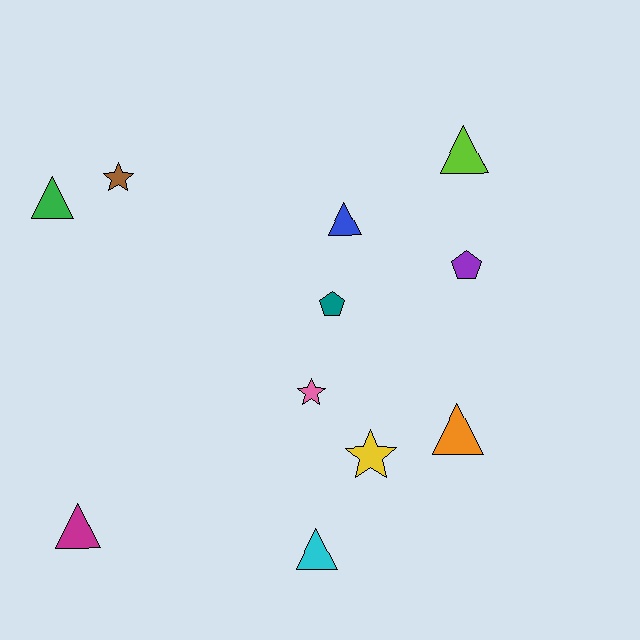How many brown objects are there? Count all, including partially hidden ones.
There is 1 brown object.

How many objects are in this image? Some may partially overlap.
There are 11 objects.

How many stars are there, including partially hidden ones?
There are 3 stars.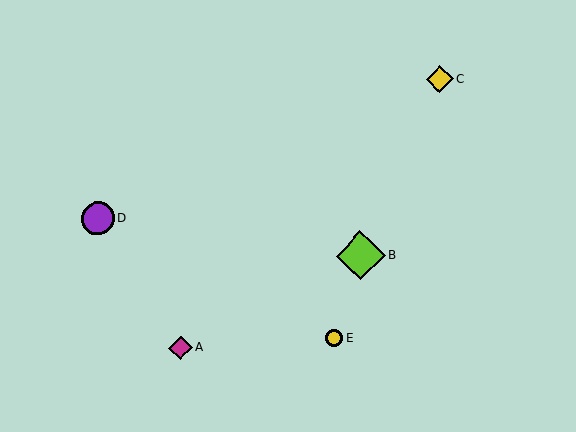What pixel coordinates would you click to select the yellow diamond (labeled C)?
Click at (440, 79) to select the yellow diamond C.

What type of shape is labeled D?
Shape D is a purple circle.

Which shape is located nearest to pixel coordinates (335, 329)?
The yellow circle (labeled E) at (334, 338) is nearest to that location.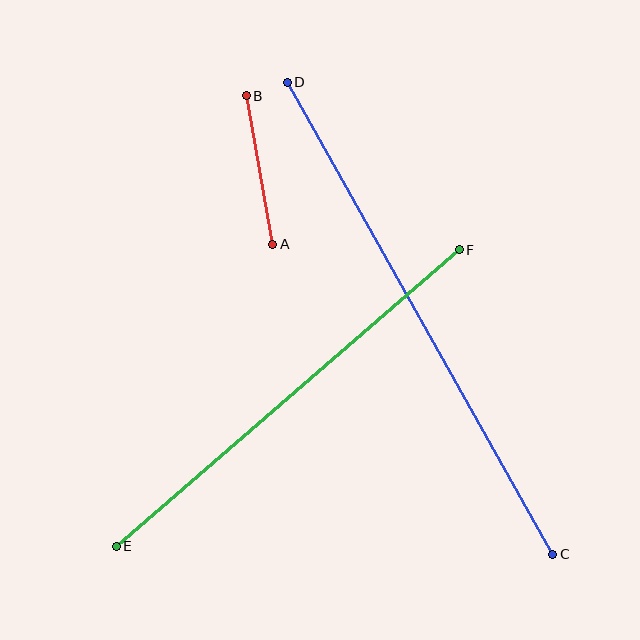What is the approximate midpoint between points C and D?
The midpoint is at approximately (420, 318) pixels.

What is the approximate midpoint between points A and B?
The midpoint is at approximately (260, 170) pixels.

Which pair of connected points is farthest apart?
Points C and D are farthest apart.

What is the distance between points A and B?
The distance is approximately 151 pixels.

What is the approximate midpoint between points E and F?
The midpoint is at approximately (288, 398) pixels.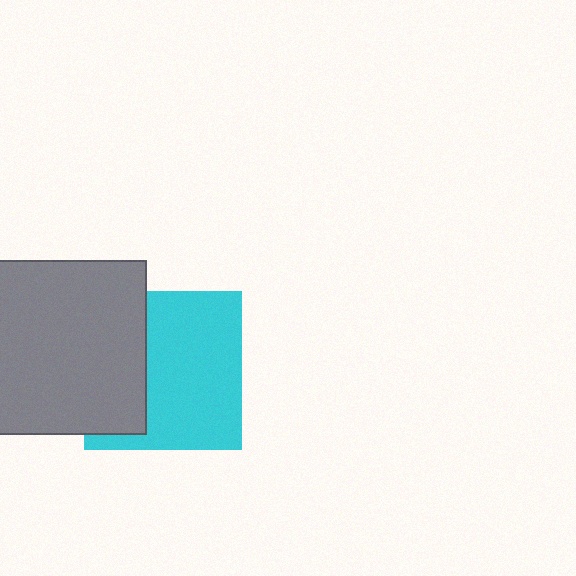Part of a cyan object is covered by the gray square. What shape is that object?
It is a square.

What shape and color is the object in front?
The object in front is a gray square.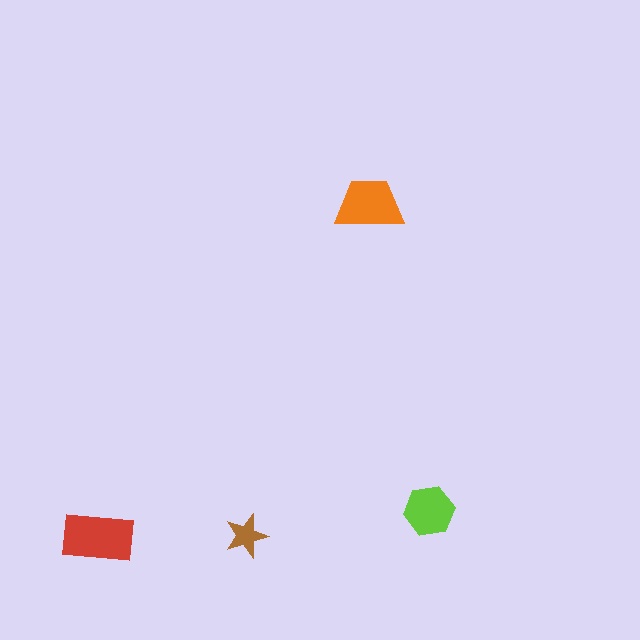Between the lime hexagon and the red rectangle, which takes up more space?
The red rectangle.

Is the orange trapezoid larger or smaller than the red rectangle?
Smaller.